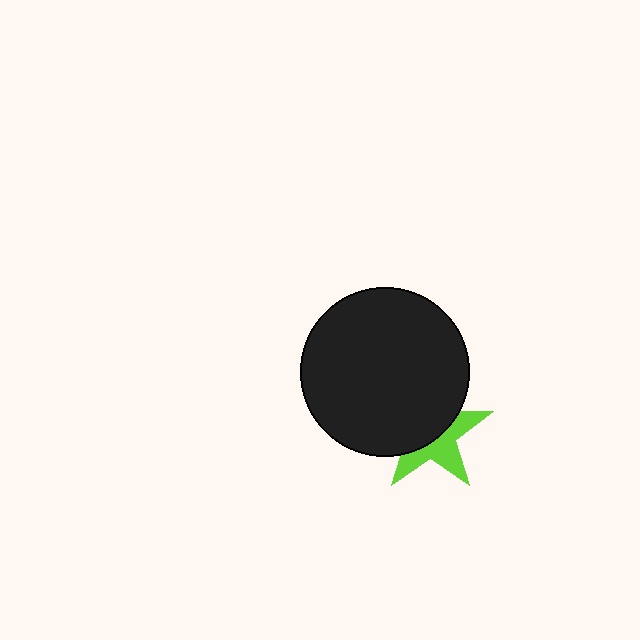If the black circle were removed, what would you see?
You would see the complete lime star.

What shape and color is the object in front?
The object in front is a black circle.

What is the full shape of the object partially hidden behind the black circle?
The partially hidden object is a lime star.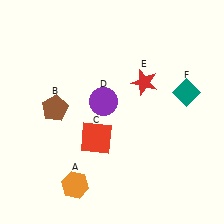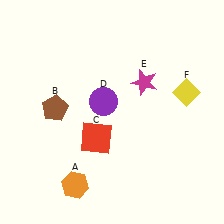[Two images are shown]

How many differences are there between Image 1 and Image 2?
There are 2 differences between the two images.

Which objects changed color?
E changed from red to magenta. F changed from teal to yellow.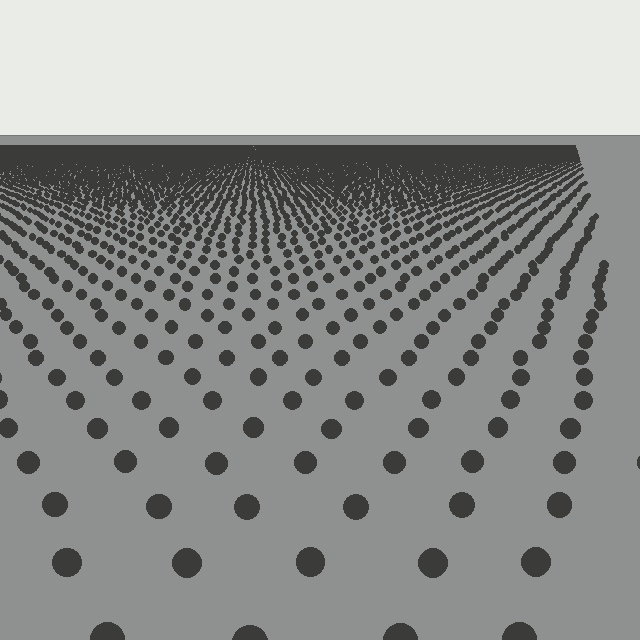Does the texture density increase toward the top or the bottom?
Density increases toward the top.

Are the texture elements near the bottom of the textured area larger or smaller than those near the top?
Larger. Near the bottom, elements are closer to the viewer and appear at a bigger on-screen size.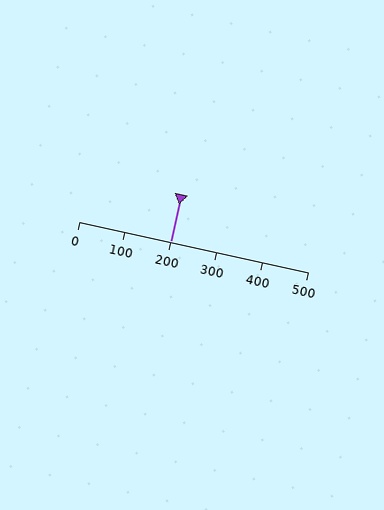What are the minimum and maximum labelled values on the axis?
The axis runs from 0 to 500.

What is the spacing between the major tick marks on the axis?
The major ticks are spaced 100 apart.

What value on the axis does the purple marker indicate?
The marker indicates approximately 200.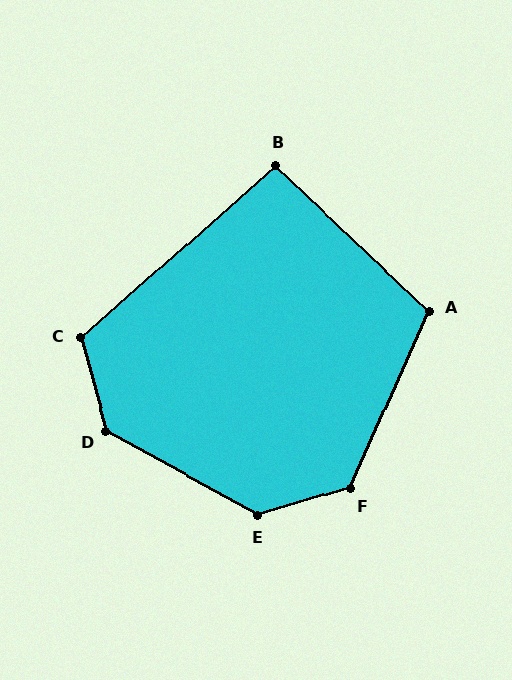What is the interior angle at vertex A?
Approximately 110 degrees (obtuse).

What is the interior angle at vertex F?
Approximately 131 degrees (obtuse).